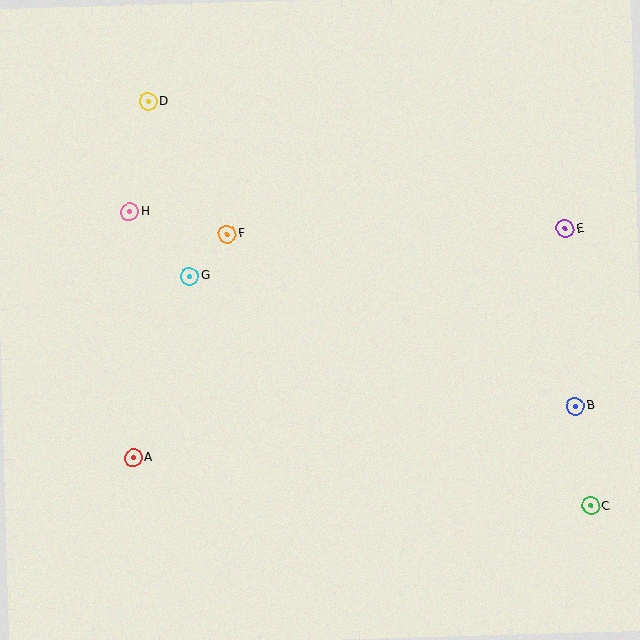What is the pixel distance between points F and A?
The distance between F and A is 243 pixels.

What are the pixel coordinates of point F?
Point F is at (227, 234).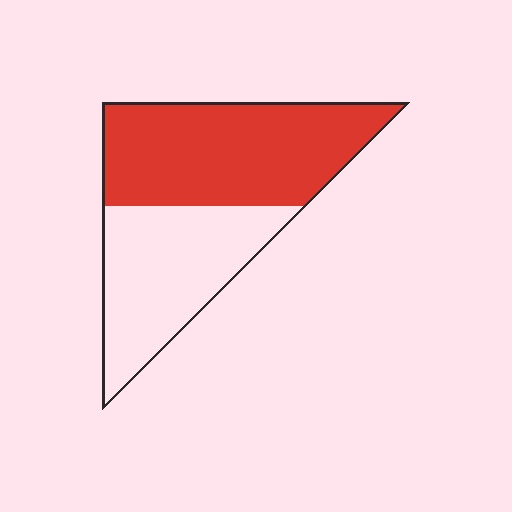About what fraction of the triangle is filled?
About three fifths (3/5).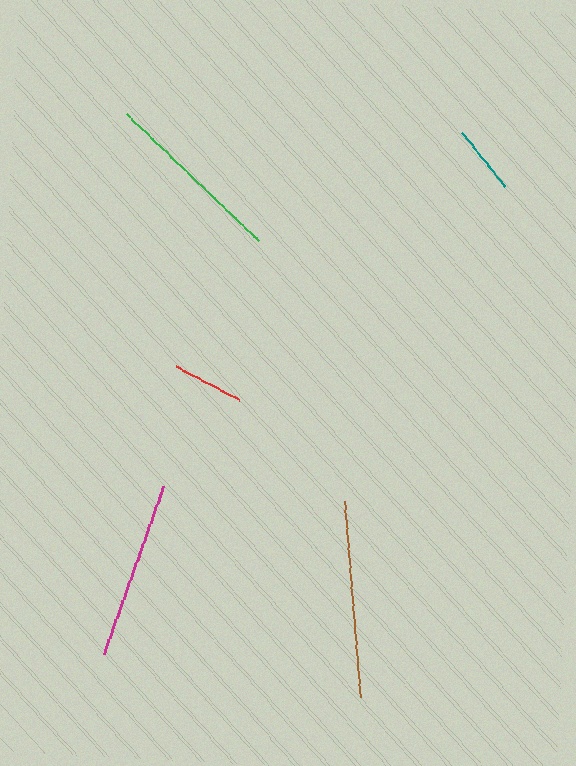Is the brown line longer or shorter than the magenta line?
The brown line is longer than the magenta line.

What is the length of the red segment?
The red segment is approximately 72 pixels long.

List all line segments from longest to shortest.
From longest to shortest: brown, green, magenta, red, teal.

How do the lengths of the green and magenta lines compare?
The green and magenta lines are approximately the same length.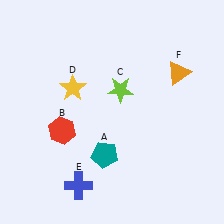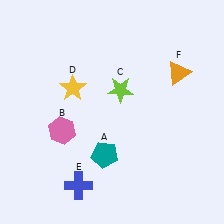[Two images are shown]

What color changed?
The hexagon (B) changed from red in Image 1 to pink in Image 2.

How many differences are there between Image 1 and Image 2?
There is 1 difference between the two images.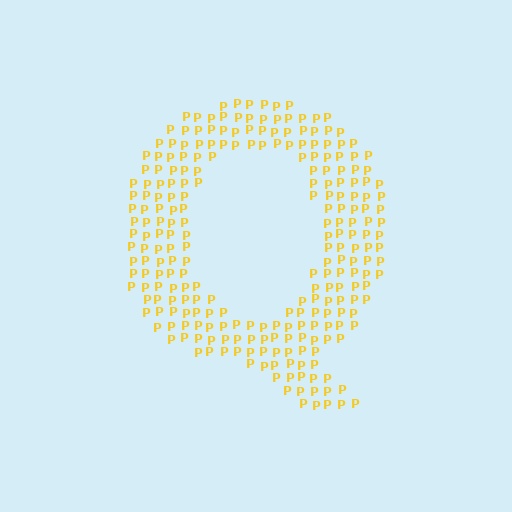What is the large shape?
The large shape is the letter Q.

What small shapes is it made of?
It is made of small letter P's.